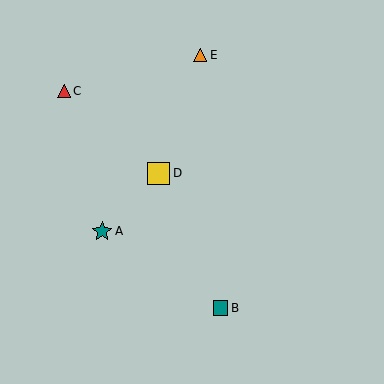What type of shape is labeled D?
Shape D is a yellow square.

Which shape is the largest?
The yellow square (labeled D) is the largest.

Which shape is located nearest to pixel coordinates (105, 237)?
The teal star (labeled A) at (102, 231) is nearest to that location.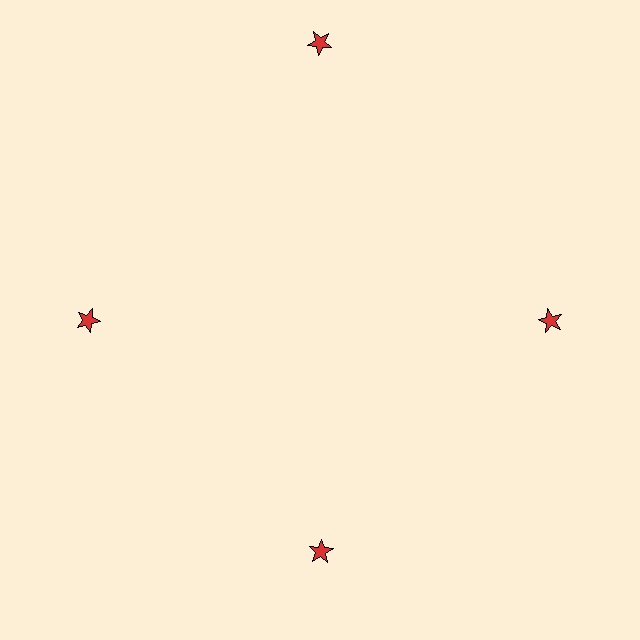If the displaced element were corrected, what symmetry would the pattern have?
It would have 4-fold rotational symmetry — the pattern would map onto itself every 90 degrees.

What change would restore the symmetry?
The symmetry would be restored by moving it inward, back onto the ring so that all 4 stars sit at equal angles and equal distance from the center.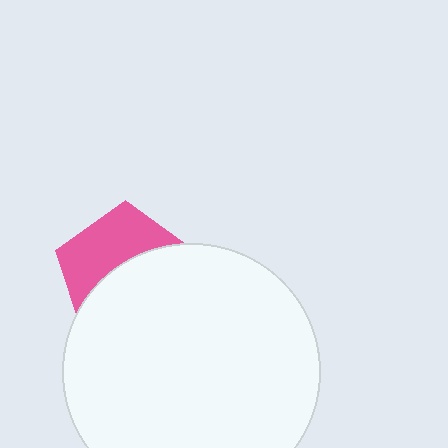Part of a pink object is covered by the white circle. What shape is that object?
It is a pentagon.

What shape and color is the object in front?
The object in front is a white circle.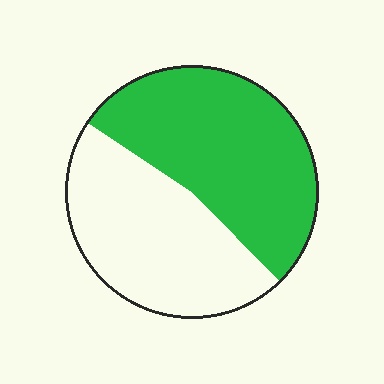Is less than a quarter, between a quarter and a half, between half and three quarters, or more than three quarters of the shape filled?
Between half and three quarters.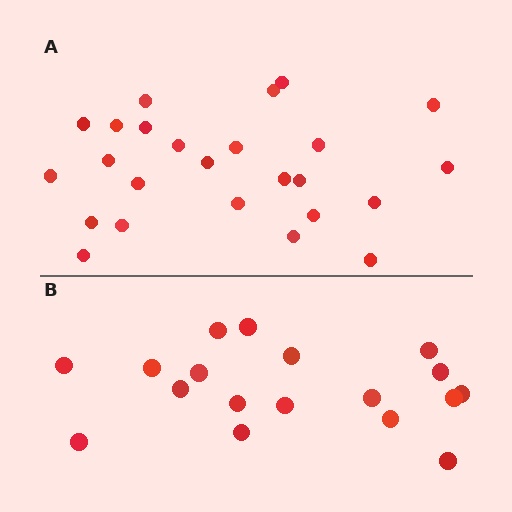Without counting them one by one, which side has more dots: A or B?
Region A (the top region) has more dots.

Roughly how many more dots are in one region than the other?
Region A has roughly 8 or so more dots than region B.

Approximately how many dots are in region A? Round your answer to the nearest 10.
About 20 dots. (The exact count is 25, which rounds to 20.)